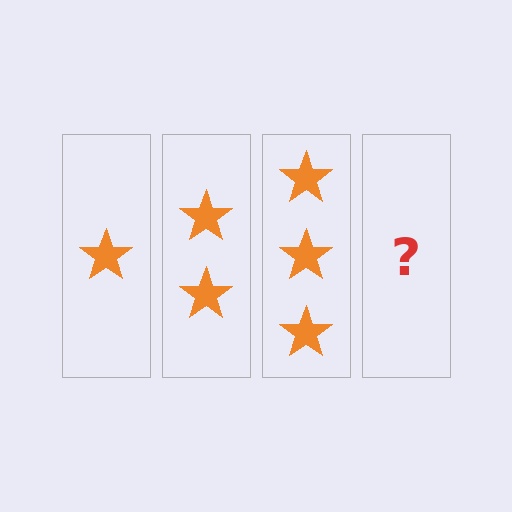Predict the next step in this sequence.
The next step is 4 stars.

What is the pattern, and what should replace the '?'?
The pattern is that each step adds one more star. The '?' should be 4 stars.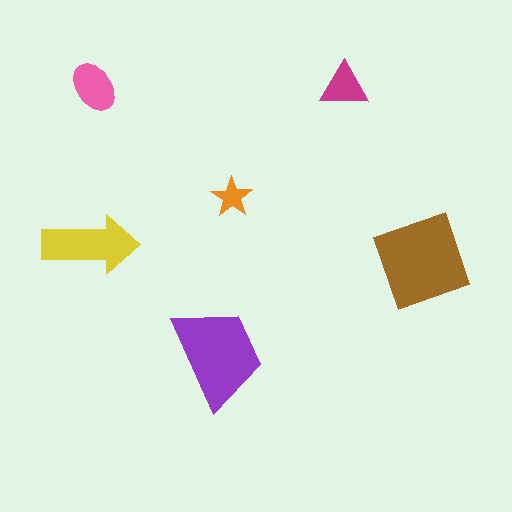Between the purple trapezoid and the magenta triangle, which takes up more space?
The purple trapezoid.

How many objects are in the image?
There are 6 objects in the image.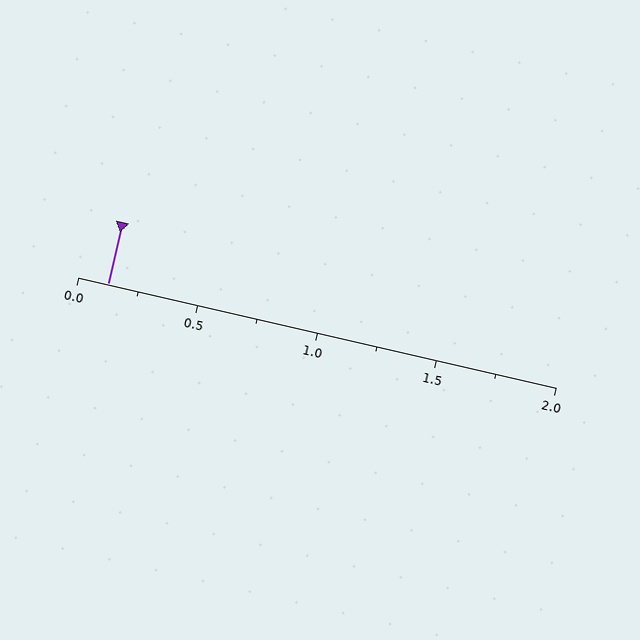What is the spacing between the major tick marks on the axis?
The major ticks are spaced 0.5 apart.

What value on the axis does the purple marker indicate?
The marker indicates approximately 0.12.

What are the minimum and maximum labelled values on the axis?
The axis runs from 0.0 to 2.0.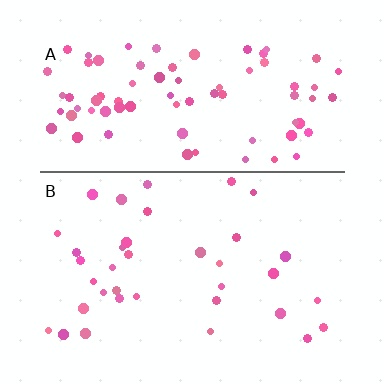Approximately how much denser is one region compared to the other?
Approximately 2.3× — region A over region B.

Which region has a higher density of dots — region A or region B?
A (the top).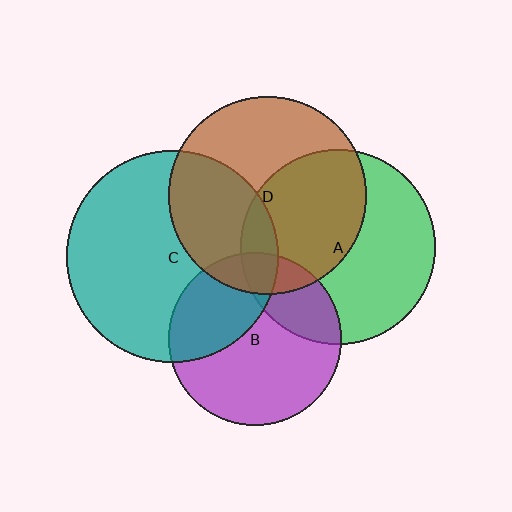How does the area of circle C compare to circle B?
Approximately 1.5 times.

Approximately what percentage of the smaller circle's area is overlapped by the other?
Approximately 35%.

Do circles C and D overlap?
Yes.